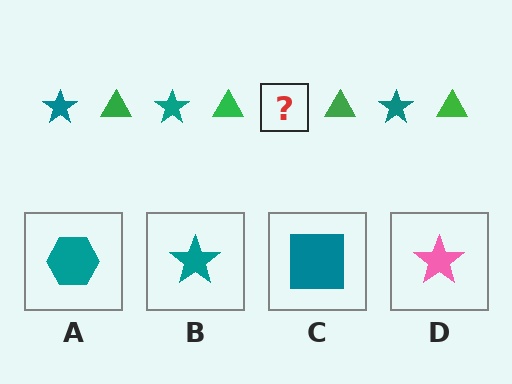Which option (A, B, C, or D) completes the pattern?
B.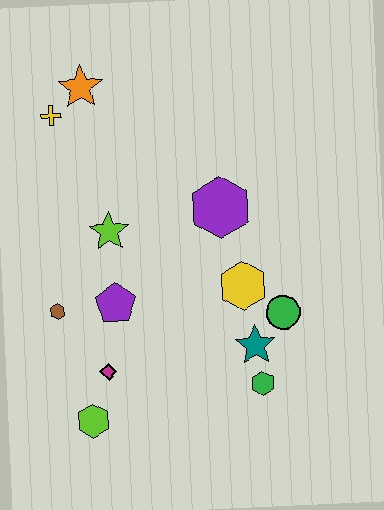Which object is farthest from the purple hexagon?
The lime hexagon is farthest from the purple hexagon.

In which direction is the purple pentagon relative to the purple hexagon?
The purple pentagon is to the left of the purple hexagon.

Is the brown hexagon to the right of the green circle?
No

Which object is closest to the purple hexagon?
The yellow hexagon is closest to the purple hexagon.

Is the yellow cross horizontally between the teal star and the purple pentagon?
No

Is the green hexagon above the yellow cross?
No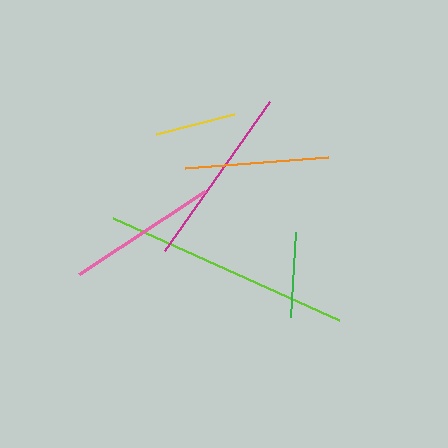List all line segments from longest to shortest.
From longest to shortest: lime, magenta, pink, orange, green, yellow.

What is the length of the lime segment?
The lime segment is approximately 248 pixels long.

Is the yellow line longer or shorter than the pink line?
The pink line is longer than the yellow line.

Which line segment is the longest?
The lime line is the longest at approximately 248 pixels.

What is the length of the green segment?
The green segment is approximately 85 pixels long.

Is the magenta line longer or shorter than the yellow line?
The magenta line is longer than the yellow line.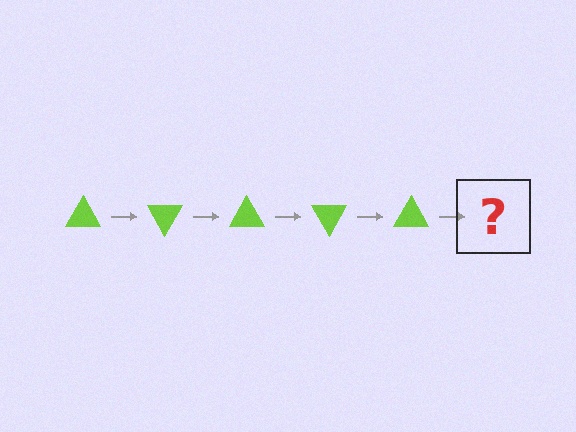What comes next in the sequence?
The next element should be a lime triangle rotated 300 degrees.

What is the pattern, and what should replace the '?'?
The pattern is that the triangle rotates 60 degrees each step. The '?' should be a lime triangle rotated 300 degrees.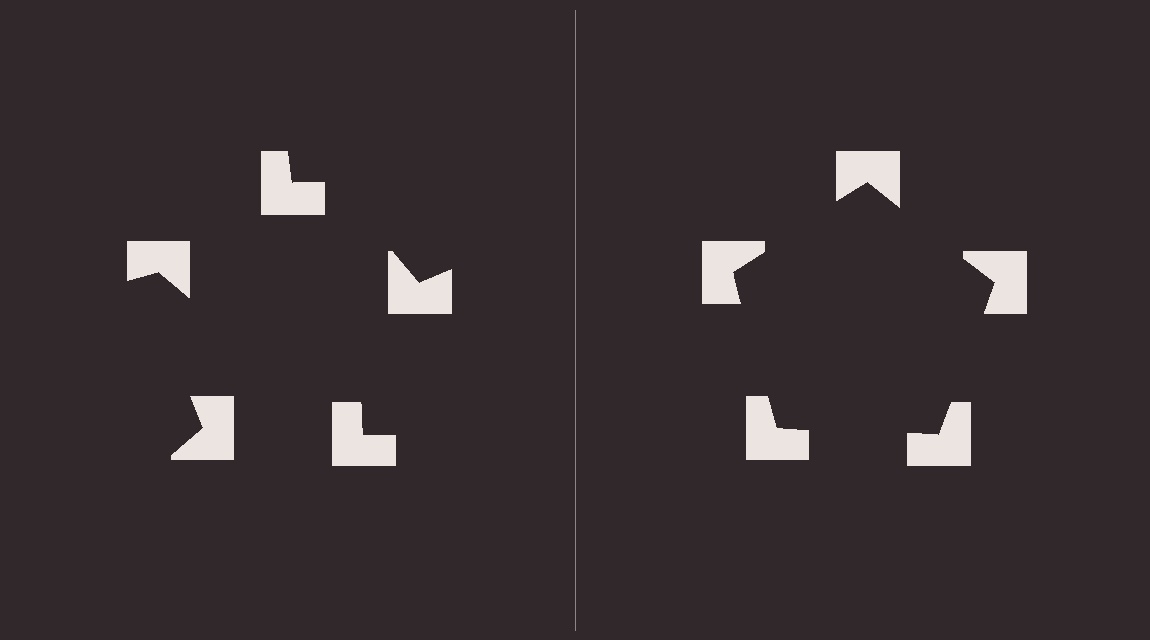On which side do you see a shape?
An illusory pentagon appears on the right side. On the left side the wedge cuts are rotated, so no coherent shape forms.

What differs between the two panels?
The notched squares are positioned identically on both sides; only the wedge orientations differ. On the right they align to a pentagon; on the left they are misaligned.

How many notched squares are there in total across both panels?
10 — 5 on each side.